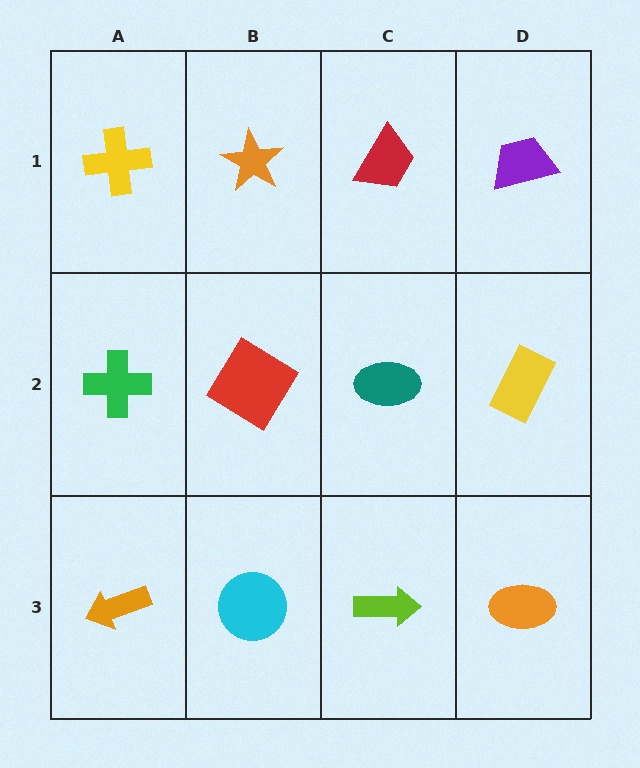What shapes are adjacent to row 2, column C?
A red trapezoid (row 1, column C), a lime arrow (row 3, column C), a red diamond (row 2, column B), a yellow rectangle (row 2, column D).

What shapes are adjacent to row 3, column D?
A yellow rectangle (row 2, column D), a lime arrow (row 3, column C).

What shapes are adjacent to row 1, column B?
A red diamond (row 2, column B), a yellow cross (row 1, column A), a red trapezoid (row 1, column C).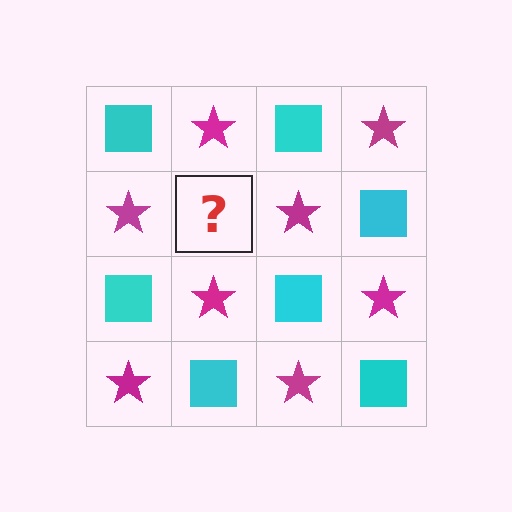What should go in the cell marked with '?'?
The missing cell should contain a cyan square.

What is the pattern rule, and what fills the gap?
The rule is that it alternates cyan square and magenta star in a checkerboard pattern. The gap should be filled with a cyan square.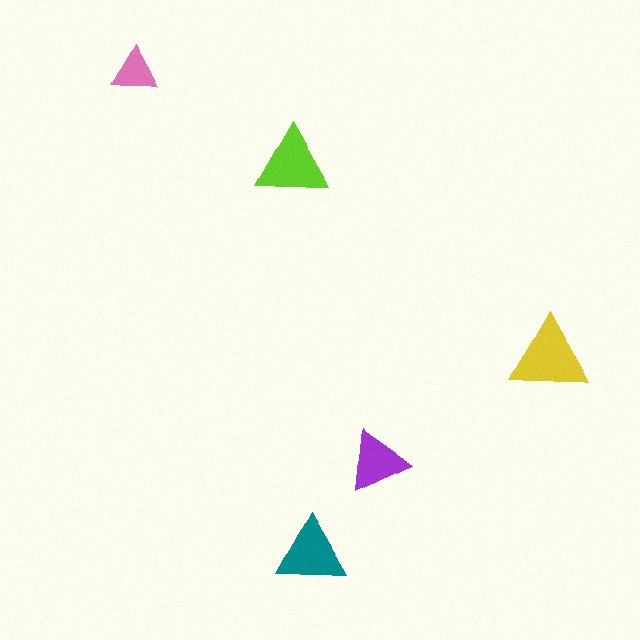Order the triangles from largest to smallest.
the yellow one, the lime one, the teal one, the purple one, the pink one.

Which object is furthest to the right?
The yellow triangle is rightmost.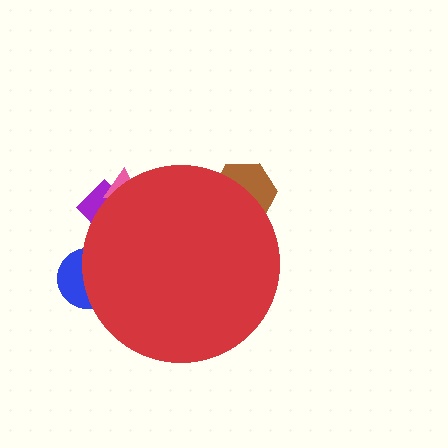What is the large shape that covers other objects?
A red circle.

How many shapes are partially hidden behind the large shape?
4 shapes are partially hidden.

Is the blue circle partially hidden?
Yes, the blue circle is partially hidden behind the red circle.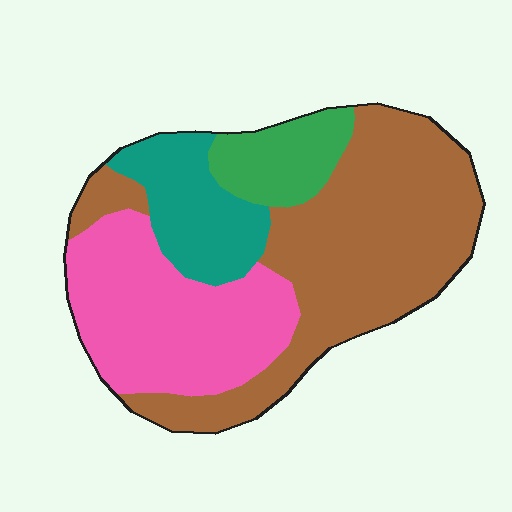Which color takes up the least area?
Green, at roughly 10%.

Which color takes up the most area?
Brown, at roughly 45%.